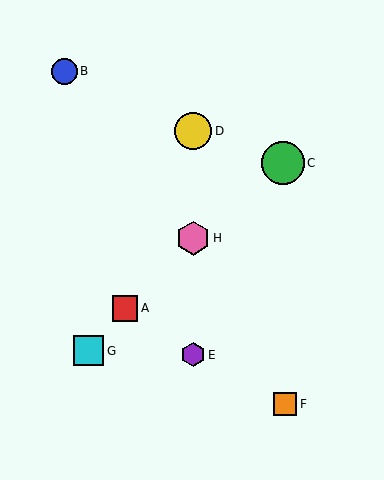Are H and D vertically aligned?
Yes, both are at x≈193.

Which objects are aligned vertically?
Objects D, E, H are aligned vertically.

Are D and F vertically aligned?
No, D is at x≈193 and F is at x≈285.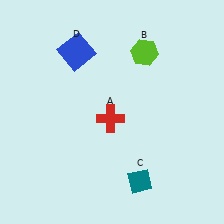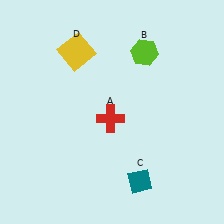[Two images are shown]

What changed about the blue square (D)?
In Image 1, D is blue. In Image 2, it changed to yellow.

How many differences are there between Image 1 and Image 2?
There is 1 difference between the two images.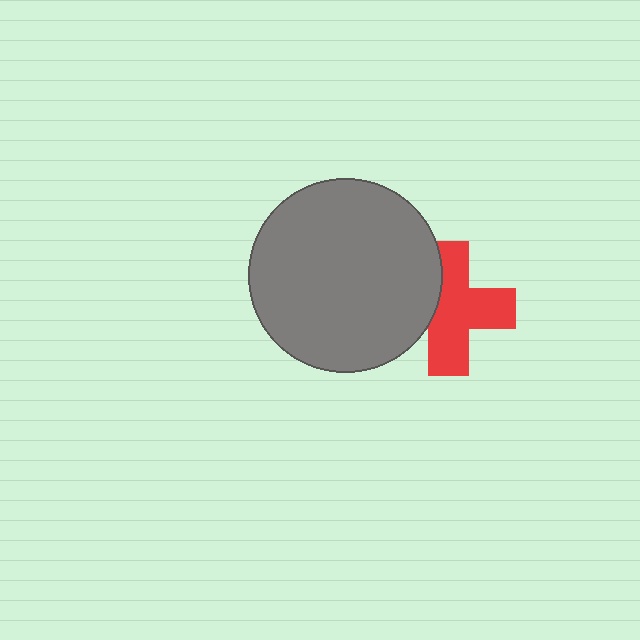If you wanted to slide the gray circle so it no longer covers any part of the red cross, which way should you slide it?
Slide it left — that is the most direct way to separate the two shapes.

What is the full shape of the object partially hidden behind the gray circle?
The partially hidden object is a red cross.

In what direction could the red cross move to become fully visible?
The red cross could move right. That would shift it out from behind the gray circle entirely.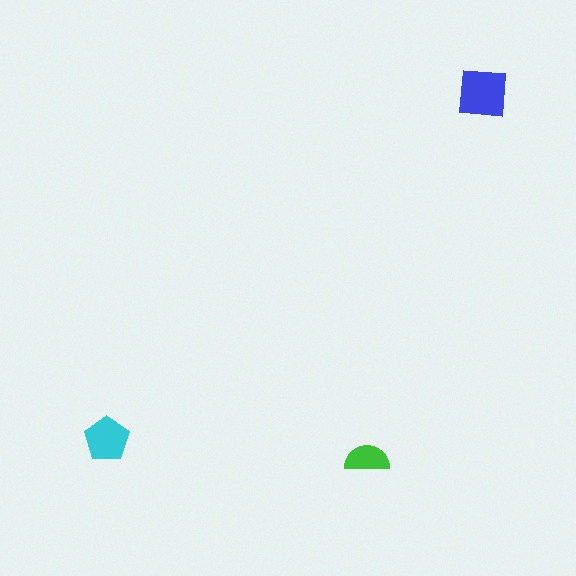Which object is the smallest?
The green semicircle.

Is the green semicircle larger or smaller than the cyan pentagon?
Smaller.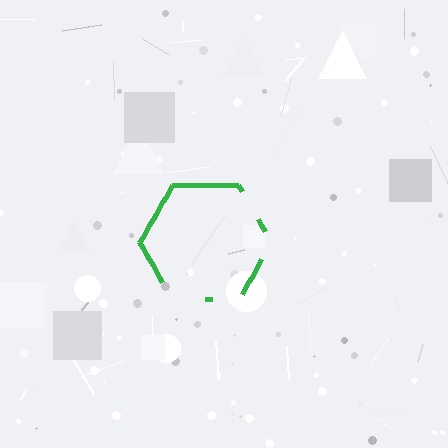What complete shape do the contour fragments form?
The contour fragments form a hexagon.